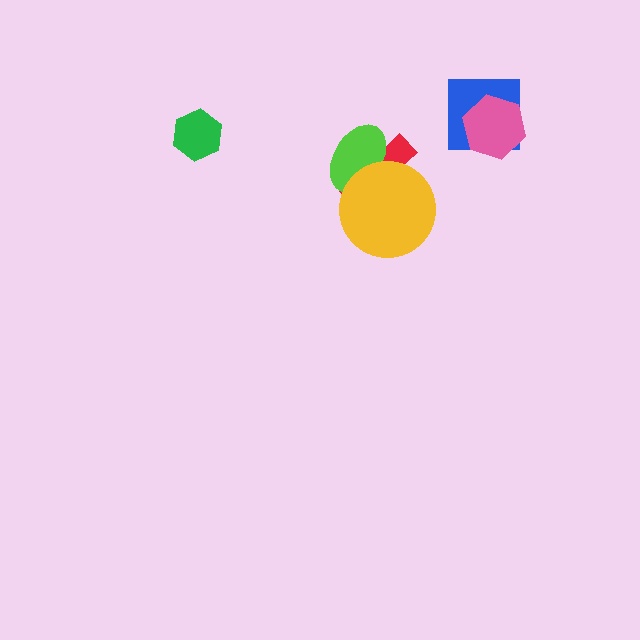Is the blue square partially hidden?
Yes, it is partially covered by another shape.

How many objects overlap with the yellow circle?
2 objects overlap with the yellow circle.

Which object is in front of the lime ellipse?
The yellow circle is in front of the lime ellipse.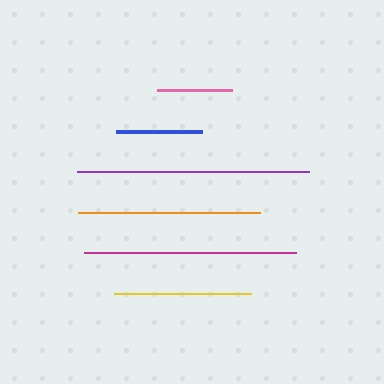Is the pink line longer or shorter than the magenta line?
The magenta line is longer than the pink line.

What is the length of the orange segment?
The orange segment is approximately 182 pixels long.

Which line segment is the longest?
The purple line is the longest at approximately 232 pixels.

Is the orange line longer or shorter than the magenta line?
The magenta line is longer than the orange line.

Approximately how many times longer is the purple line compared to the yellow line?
The purple line is approximately 1.7 times the length of the yellow line.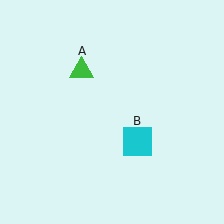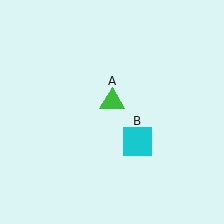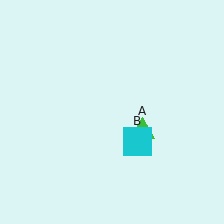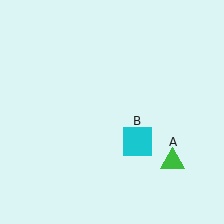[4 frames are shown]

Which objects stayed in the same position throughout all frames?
Cyan square (object B) remained stationary.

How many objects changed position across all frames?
1 object changed position: green triangle (object A).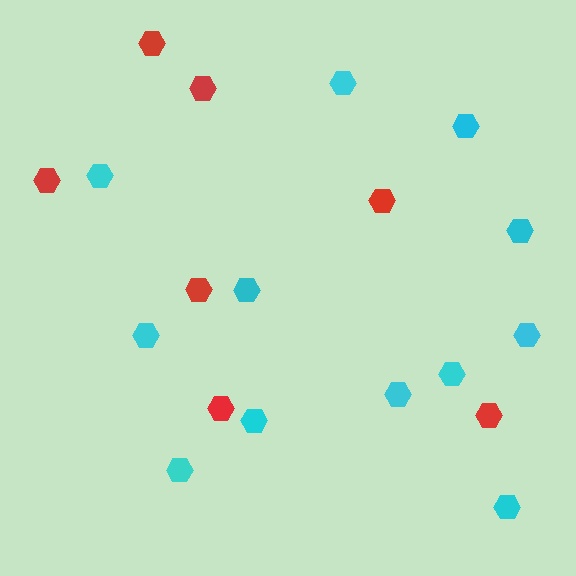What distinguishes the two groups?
There are 2 groups: one group of red hexagons (7) and one group of cyan hexagons (12).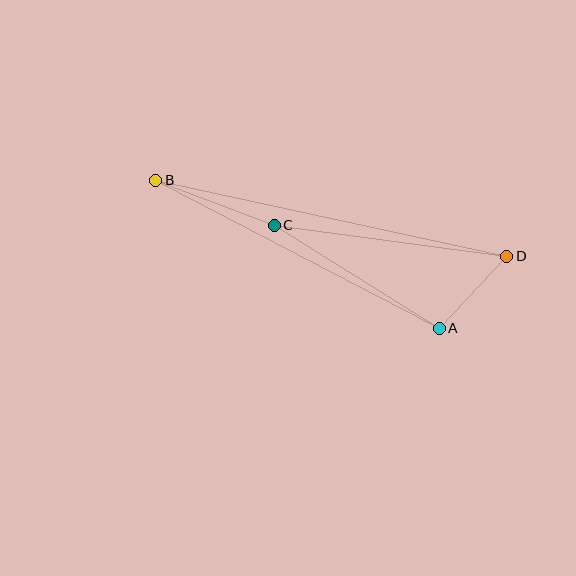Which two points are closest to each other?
Points A and D are closest to each other.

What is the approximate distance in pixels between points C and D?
The distance between C and D is approximately 235 pixels.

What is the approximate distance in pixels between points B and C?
The distance between B and C is approximately 127 pixels.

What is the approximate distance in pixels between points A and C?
The distance between A and C is approximately 195 pixels.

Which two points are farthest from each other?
Points B and D are farthest from each other.